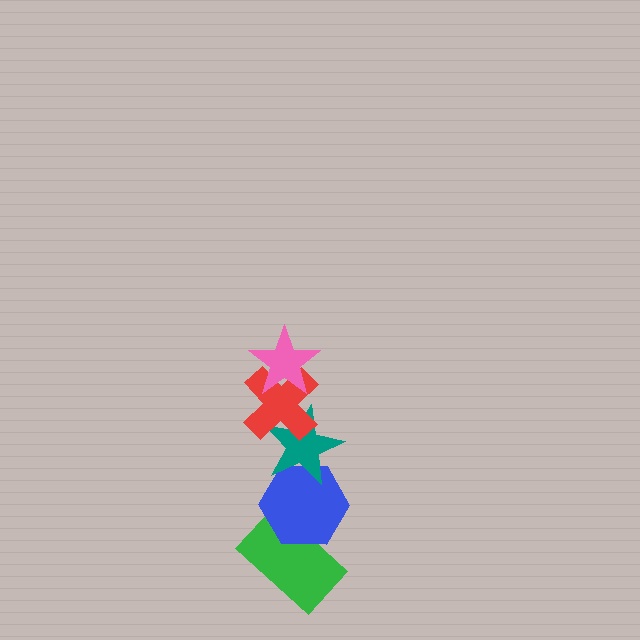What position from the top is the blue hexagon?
The blue hexagon is 4th from the top.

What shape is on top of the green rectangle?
The blue hexagon is on top of the green rectangle.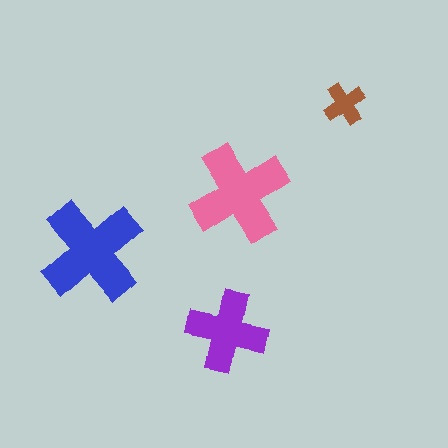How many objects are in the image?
There are 4 objects in the image.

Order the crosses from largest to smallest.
the blue one, the pink one, the purple one, the brown one.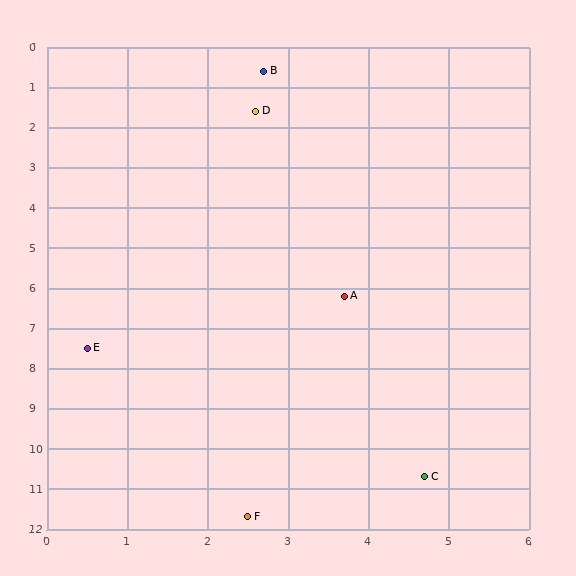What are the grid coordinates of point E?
Point E is at approximately (0.5, 7.5).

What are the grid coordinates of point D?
Point D is at approximately (2.6, 1.6).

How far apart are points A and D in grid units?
Points A and D are about 4.7 grid units apart.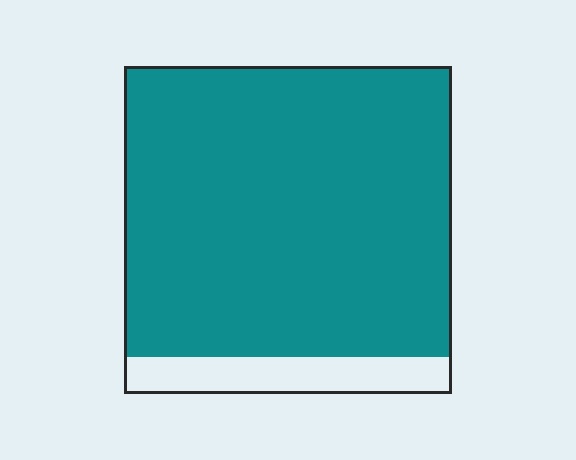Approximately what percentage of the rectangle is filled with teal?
Approximately 90%.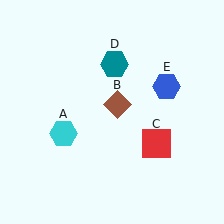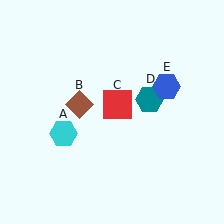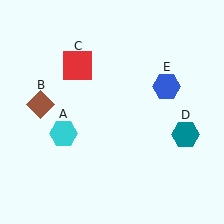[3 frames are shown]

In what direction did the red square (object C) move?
The red square (object C) moved up and to the left.